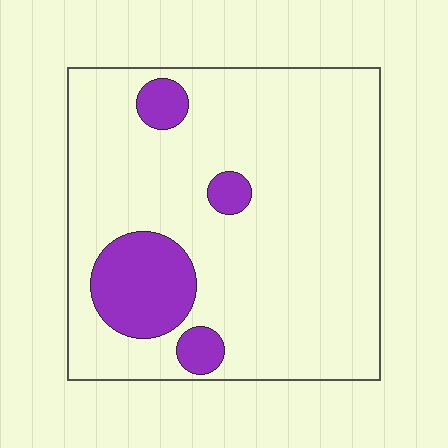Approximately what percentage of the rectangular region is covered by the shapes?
Approximately 15%.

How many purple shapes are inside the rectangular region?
4.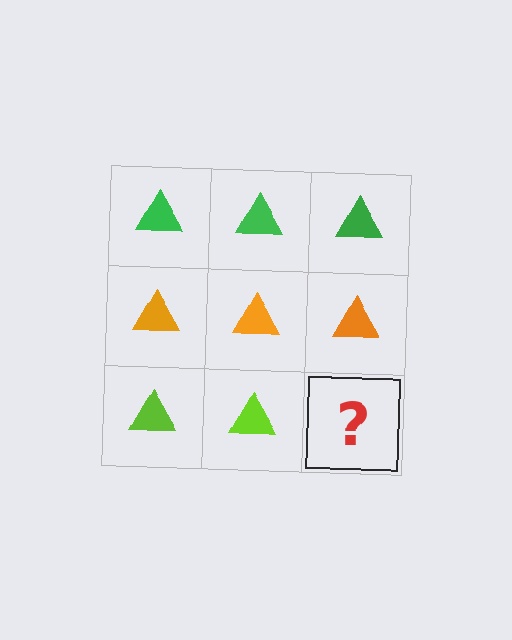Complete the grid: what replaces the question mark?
The question mark should be replaced with a lime triangle.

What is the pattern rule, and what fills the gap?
The rule is that each row has a consistent color. The gap should be filled with a lime triangle.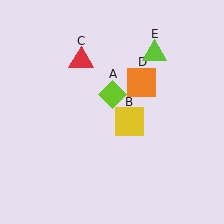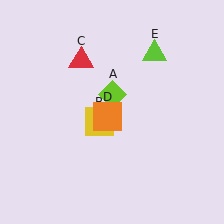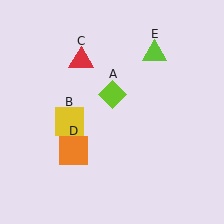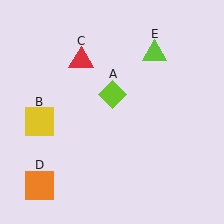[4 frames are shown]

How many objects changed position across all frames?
2 objects changed position: yellow square (object B), orange square (object D).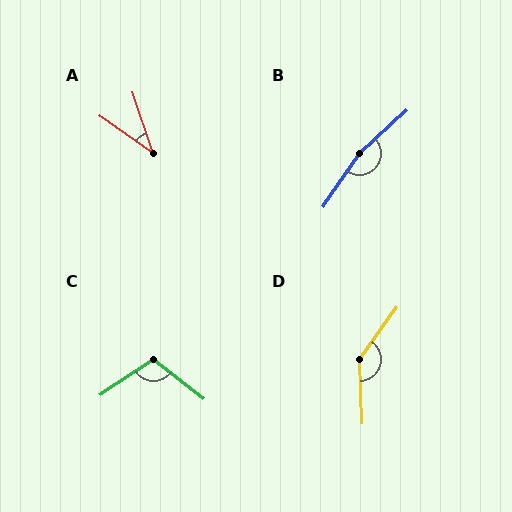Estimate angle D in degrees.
Approximately 142 degrees.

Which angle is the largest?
B, at approximately 167 degrees.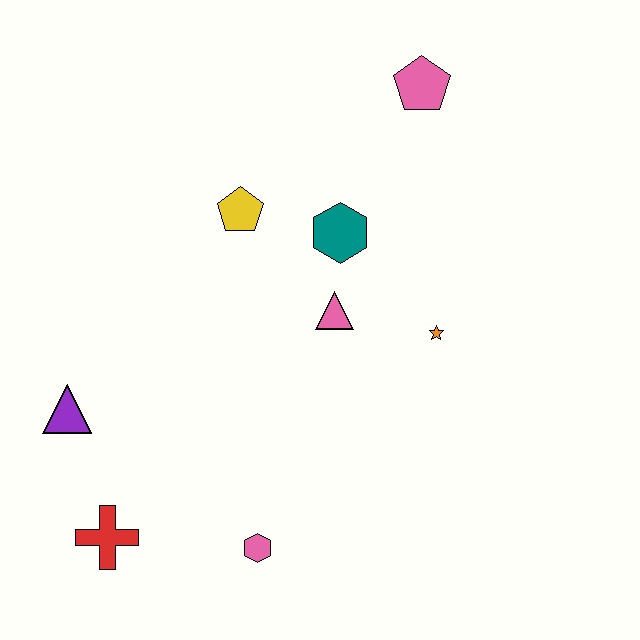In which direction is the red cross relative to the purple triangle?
The red cross is below the purple triangle.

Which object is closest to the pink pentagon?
The teal hexagon is closest to the pink pentagon.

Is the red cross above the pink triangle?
No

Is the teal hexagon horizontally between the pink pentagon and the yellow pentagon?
Yes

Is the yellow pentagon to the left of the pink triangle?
Yes